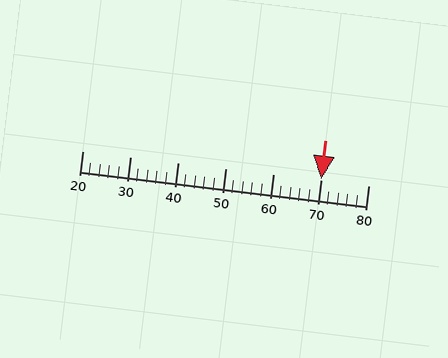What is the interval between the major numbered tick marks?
The major tick marks are spaced 10 units apart.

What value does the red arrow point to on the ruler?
The red arrow points to approximately 70.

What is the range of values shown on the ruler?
The ruler shows values from 20 to 80.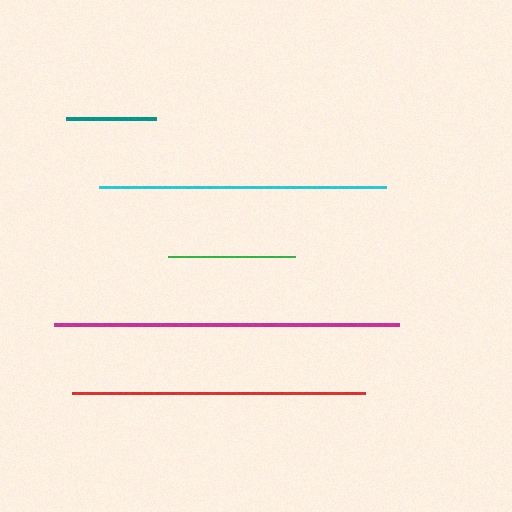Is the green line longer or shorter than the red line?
The red line is longer than the green line.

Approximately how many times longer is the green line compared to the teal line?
The green line is approximately 1.4 times the length of the teal line.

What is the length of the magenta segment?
The magenta segment is approximately 345 pixels long.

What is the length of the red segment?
The red segment is approximately 293 pixels long.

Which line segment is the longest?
The magenta line is the longest at approximately 345 pixels.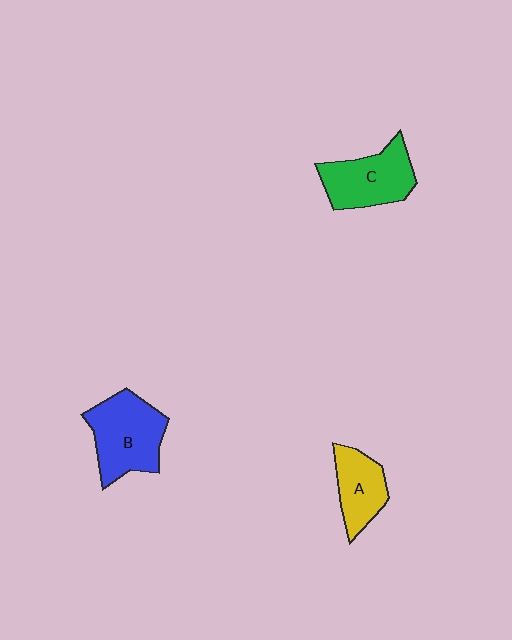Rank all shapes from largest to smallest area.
From largest to smallest: B (blue), C (green), A (yellow).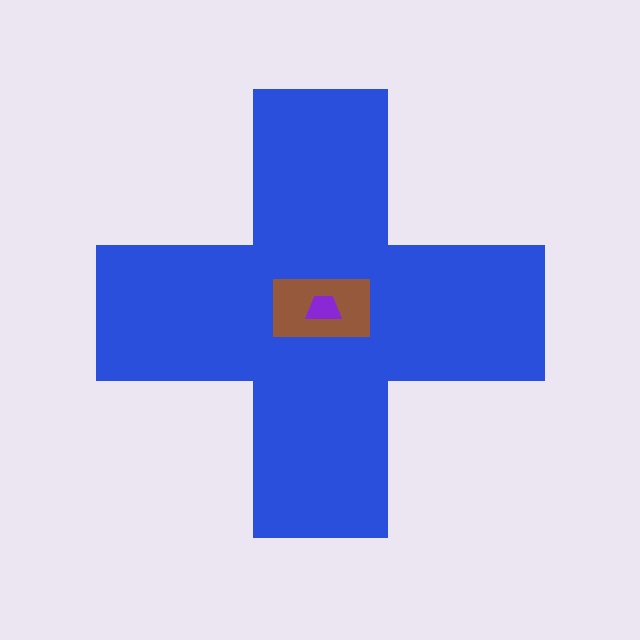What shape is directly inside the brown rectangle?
The purple trapezoid.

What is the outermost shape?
The blue cross.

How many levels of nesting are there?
3.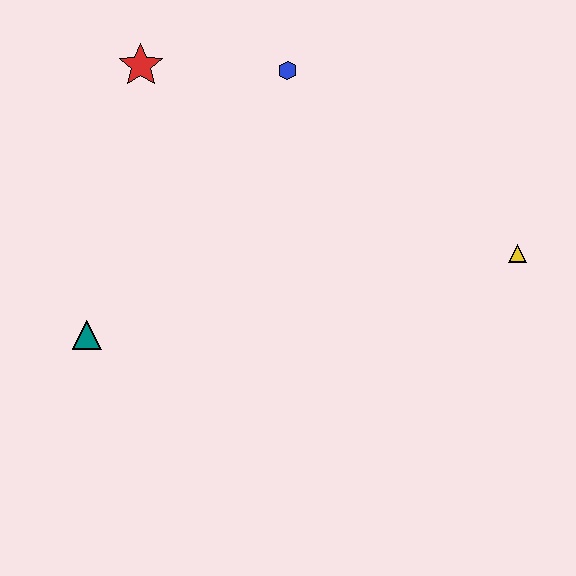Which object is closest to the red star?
The blue hexagon is closest to the red star.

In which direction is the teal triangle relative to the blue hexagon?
The teal triangle is below the blue hexagon.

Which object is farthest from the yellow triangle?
The teal triangle is farthest from the yellow triangle.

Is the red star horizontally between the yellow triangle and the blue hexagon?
No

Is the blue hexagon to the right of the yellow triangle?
No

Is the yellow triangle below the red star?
Yes